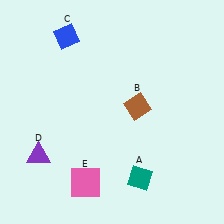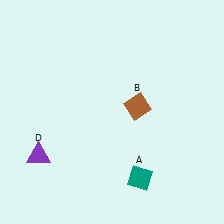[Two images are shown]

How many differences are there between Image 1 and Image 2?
There are 2 differences between the two images.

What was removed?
The pink square (E), the blue diamond (C) were removed in Image 2.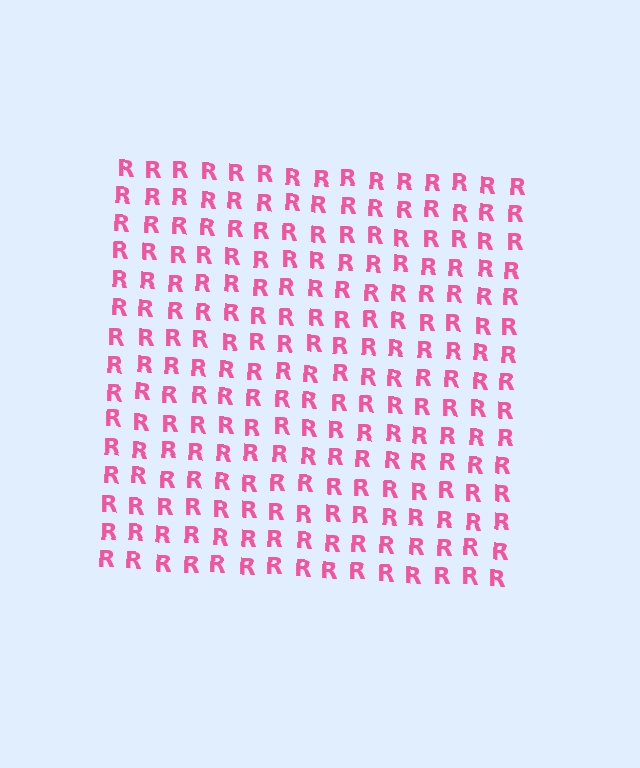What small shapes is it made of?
It is made of small letter R's.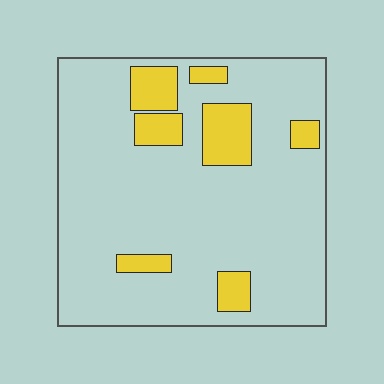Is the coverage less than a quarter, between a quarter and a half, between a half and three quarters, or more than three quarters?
Less than a quarter.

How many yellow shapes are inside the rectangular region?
7.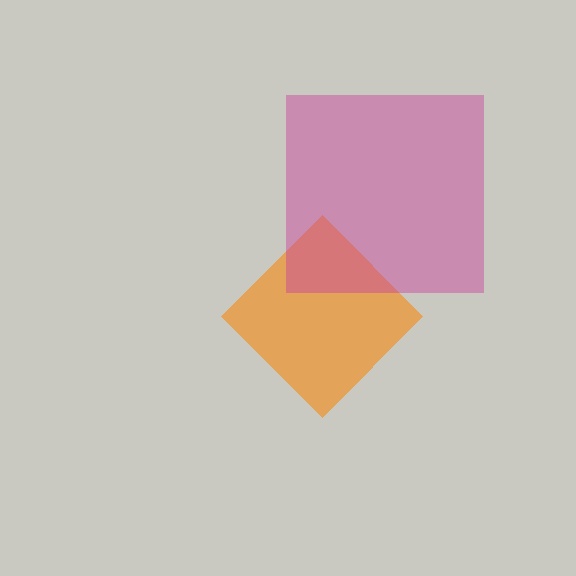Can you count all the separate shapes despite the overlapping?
Yes, there are 2 separate shapes.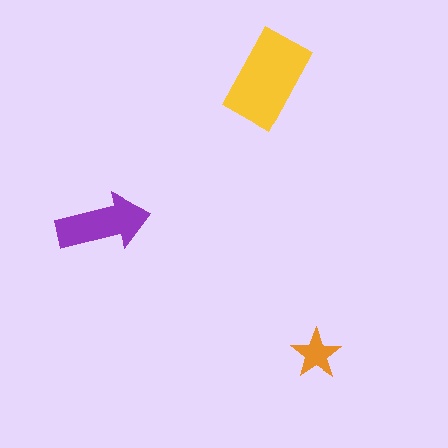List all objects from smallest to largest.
The orange star, the purple arrow, the yellow rectangle.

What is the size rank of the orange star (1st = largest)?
3rd.